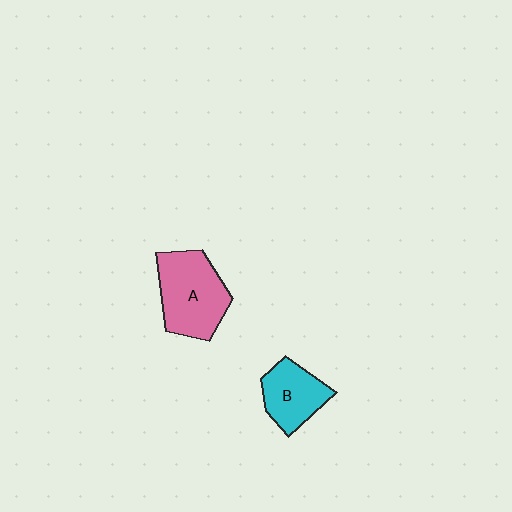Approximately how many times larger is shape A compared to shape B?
Approximately 1.5 times.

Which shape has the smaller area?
Shape B (cyan).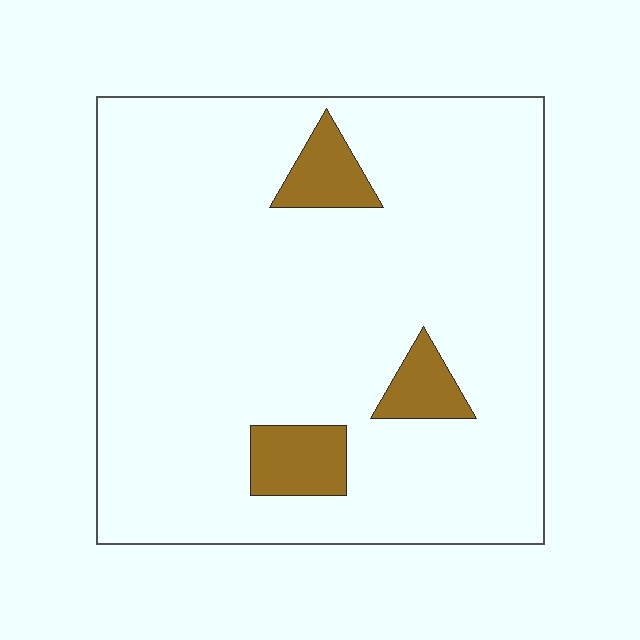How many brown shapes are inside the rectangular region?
3.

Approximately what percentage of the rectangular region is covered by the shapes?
Approximately 10%.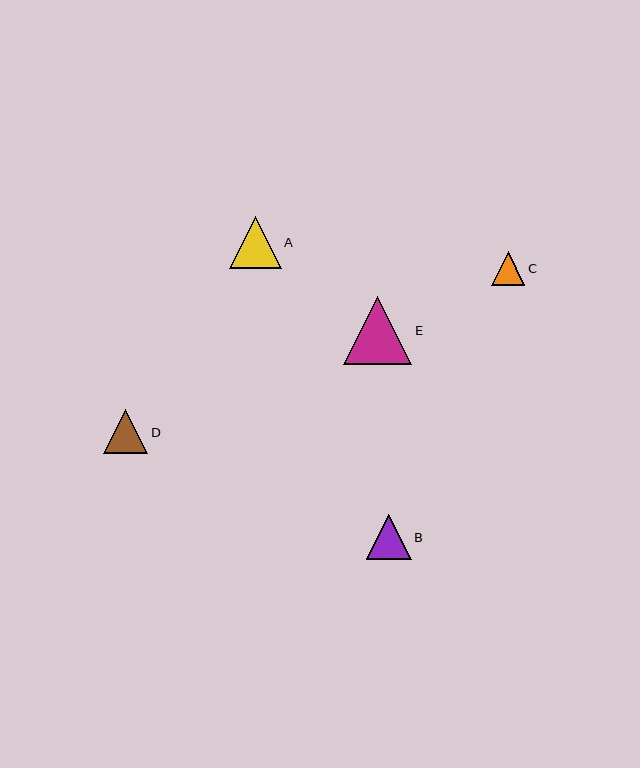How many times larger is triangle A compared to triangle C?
Triangle A is approximately 1.6 times the size of triangle C.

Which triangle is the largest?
Triangle E is the largest with a size of approximately 68 pixels.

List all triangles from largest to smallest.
From largest to smallest: E, A, B, D, C.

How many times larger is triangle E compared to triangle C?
Triangle E is approximately 2.0 times the size of triangle C.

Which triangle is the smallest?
Triangle C is the smallest with a size of approximately 34 pixels.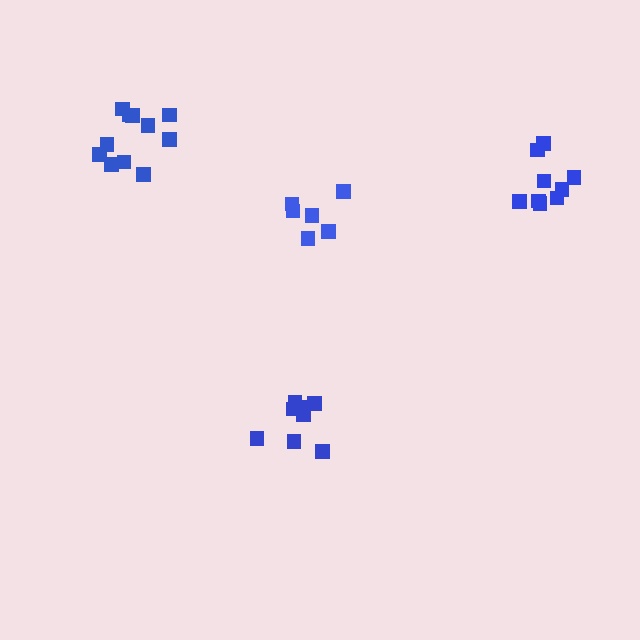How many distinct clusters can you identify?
There are 4 distinct clusters.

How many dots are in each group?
Group 1: 8 dots, Group 2: 6 dots, Group 3: 9 dots, Group 4: 11 dots (34 total).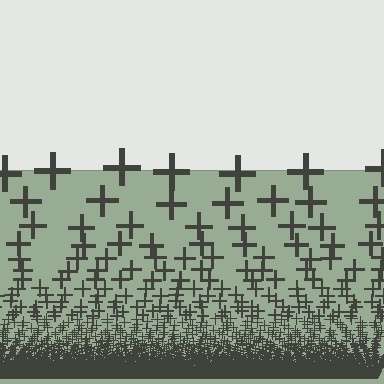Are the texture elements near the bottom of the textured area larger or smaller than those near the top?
Smaller. The gradient is inverted — elements near the bottom are smaller and denser.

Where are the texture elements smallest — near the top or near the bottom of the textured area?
Near the bottom.